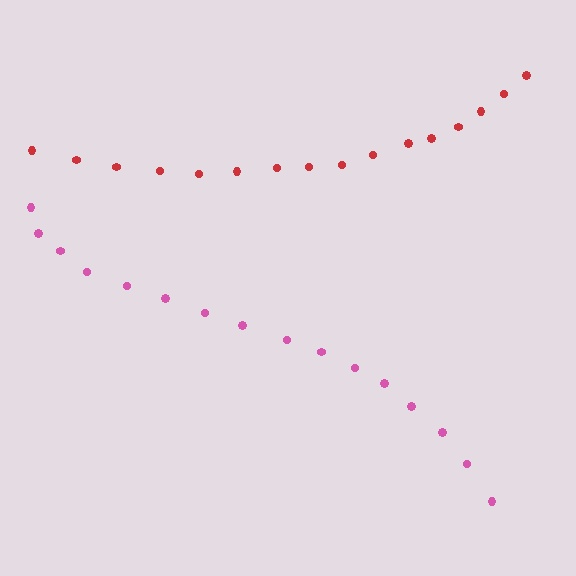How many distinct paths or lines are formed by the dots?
There are 2 distinct paths.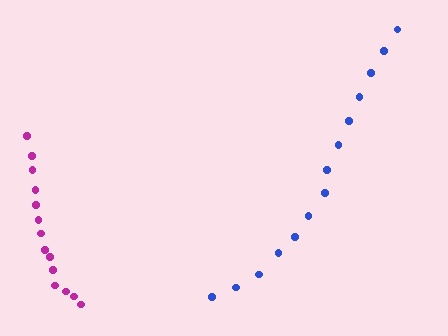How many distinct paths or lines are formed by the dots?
There are 2 distinct paths.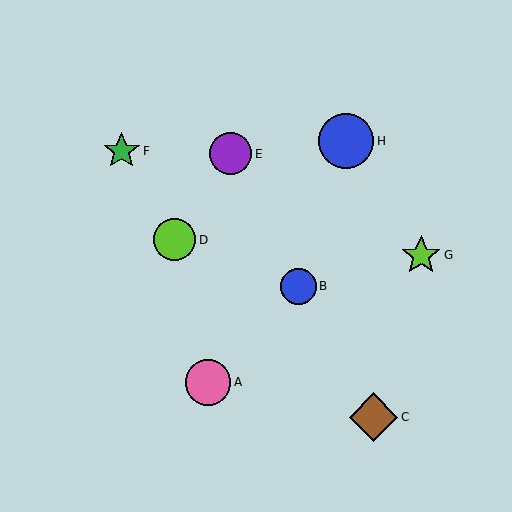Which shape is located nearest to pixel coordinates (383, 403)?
The brown diamond (labeled C) at (373, 417) is nearest to that location.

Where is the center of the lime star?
The center of the lime star is at (421, 255).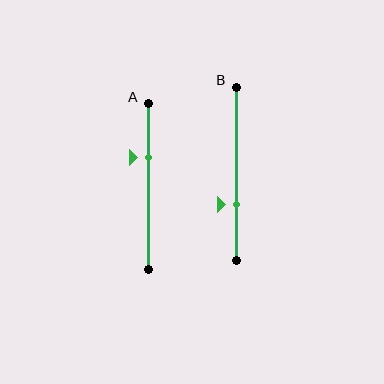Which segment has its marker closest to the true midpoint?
Segment A has its marker closest to the true midpoint.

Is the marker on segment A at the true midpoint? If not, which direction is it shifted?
No, the marker on segment A is shifted upward by about 17% of the segment length.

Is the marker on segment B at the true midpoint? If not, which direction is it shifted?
No, the marker on segment B is shifted downward by about 18% of the segment length.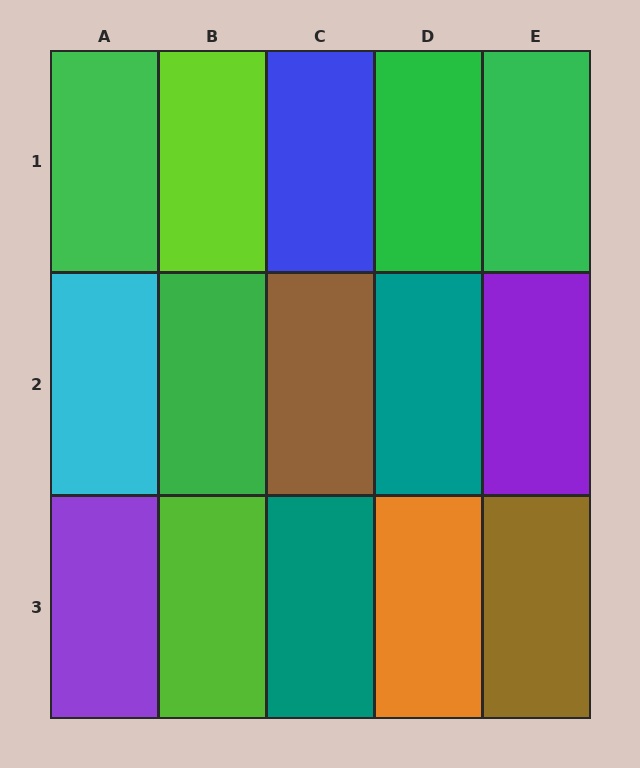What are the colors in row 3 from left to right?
Purple, lime, teal, orange, brown.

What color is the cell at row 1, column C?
Blue.